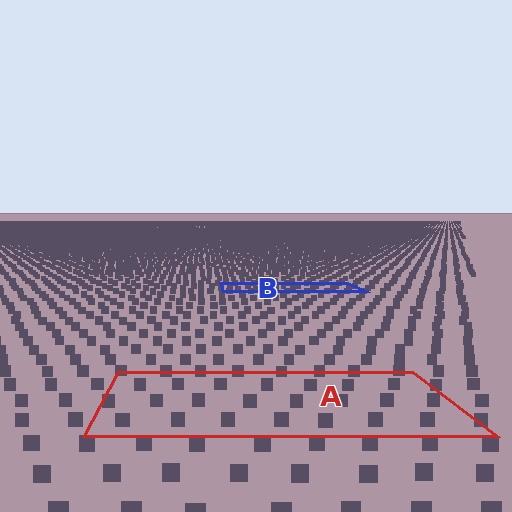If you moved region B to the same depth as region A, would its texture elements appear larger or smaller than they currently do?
They would appear larger. At a closer depth, the same texture elements are projected at a bigger on-screen size.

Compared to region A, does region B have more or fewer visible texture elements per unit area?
Region B has more texture elements per unit area — they are packed more densely because it is farther away.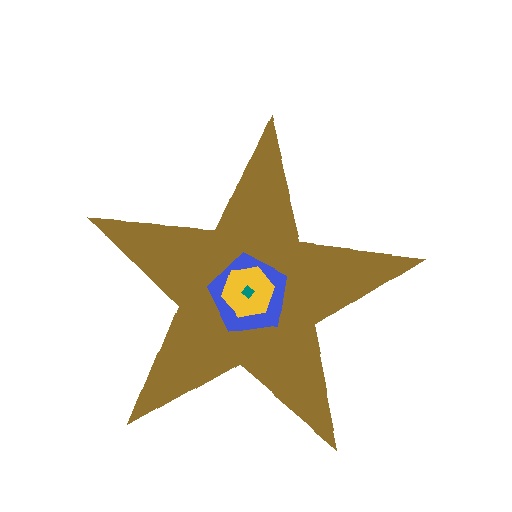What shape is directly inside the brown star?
The blue pentagon.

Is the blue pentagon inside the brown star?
Yes.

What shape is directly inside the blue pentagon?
The yellow hexagon.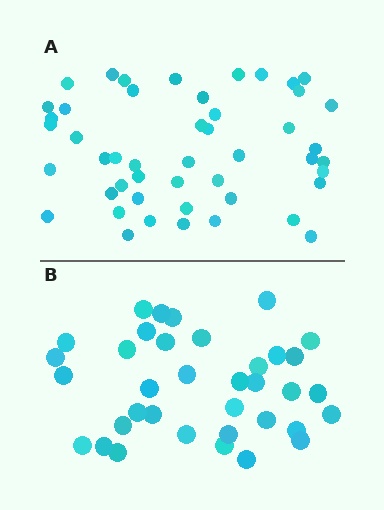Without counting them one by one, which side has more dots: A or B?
Region A (the top region) has more dots.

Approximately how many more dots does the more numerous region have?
Region A has roughly 12 or so more dots than region B.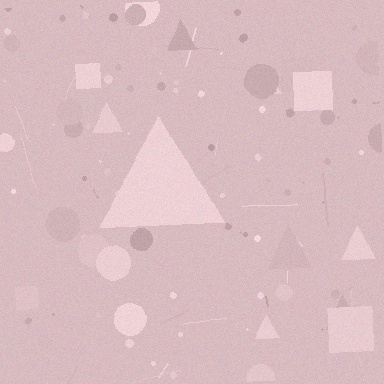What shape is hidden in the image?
A triangle is hidden in the image.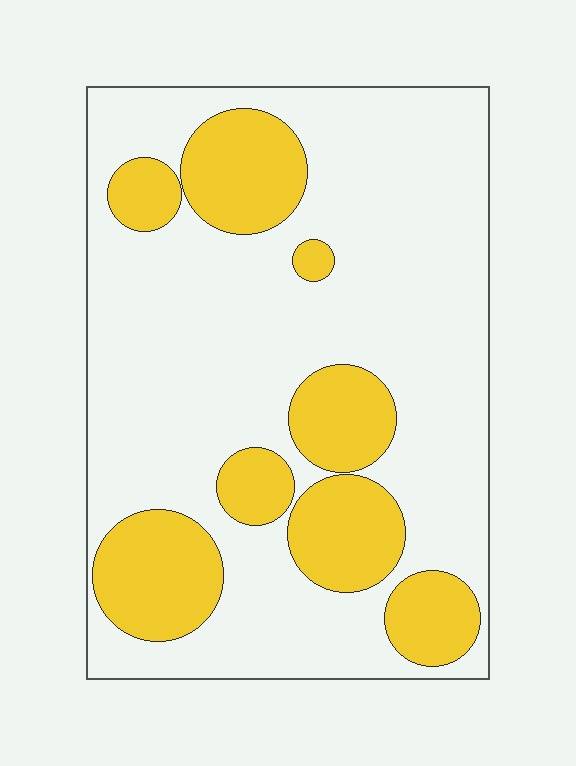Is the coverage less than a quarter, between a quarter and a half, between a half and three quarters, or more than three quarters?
Between a quarter and a half.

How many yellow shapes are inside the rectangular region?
8.